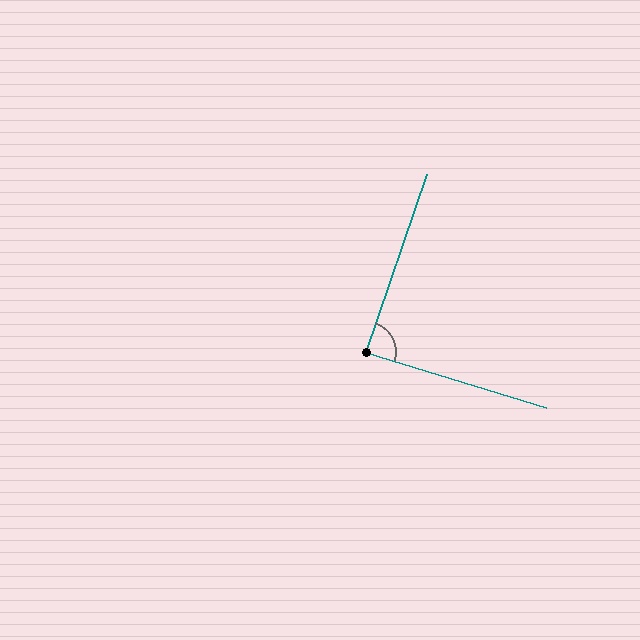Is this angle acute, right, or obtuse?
It is approximately a right angle.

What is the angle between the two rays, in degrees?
Approximately 88 degrees.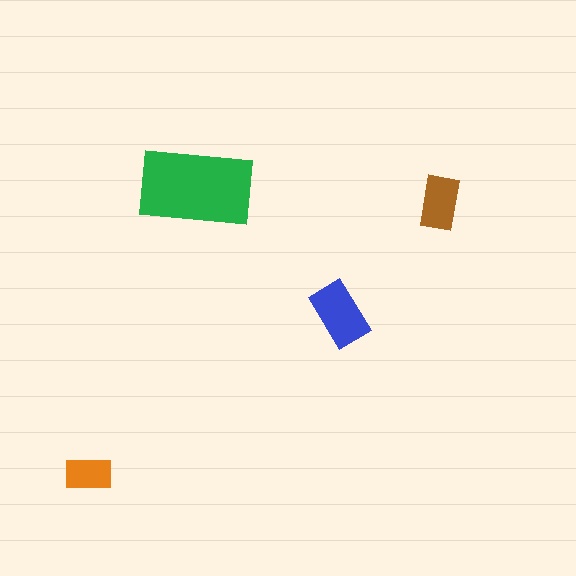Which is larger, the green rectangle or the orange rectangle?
The green one.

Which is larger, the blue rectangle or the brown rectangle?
The blue one.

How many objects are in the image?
There are 4 objects in the image.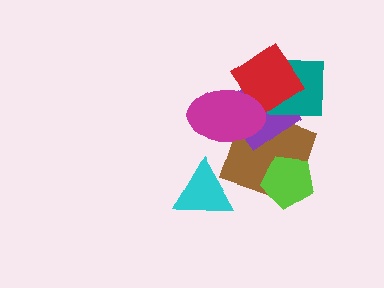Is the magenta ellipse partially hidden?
No, no other shape covers it.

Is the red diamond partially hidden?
Yes, it is partially covered by another shape.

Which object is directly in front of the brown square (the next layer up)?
The purple diamond is directly in front of the brown square.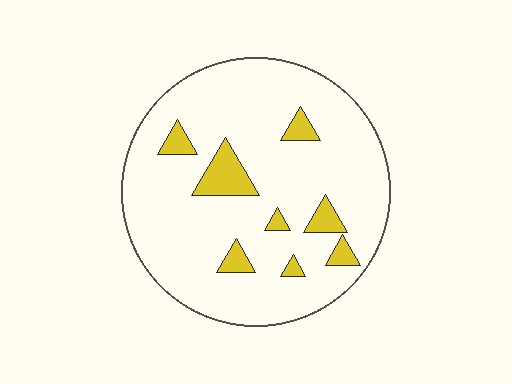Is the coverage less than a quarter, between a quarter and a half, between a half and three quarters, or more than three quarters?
Less than a quarter.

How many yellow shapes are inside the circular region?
8.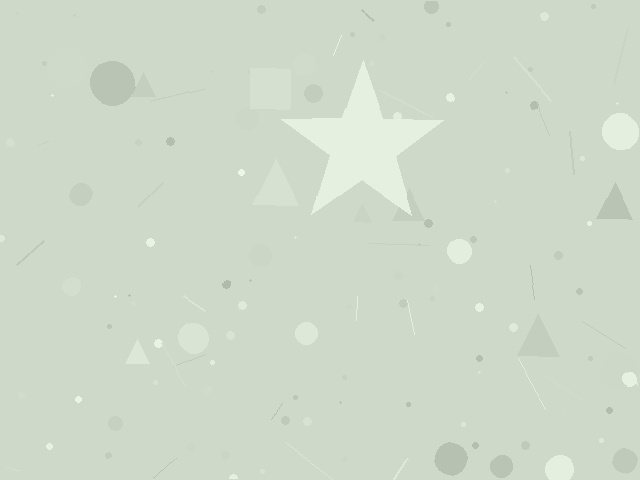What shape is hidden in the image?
A star is hidden in the image.